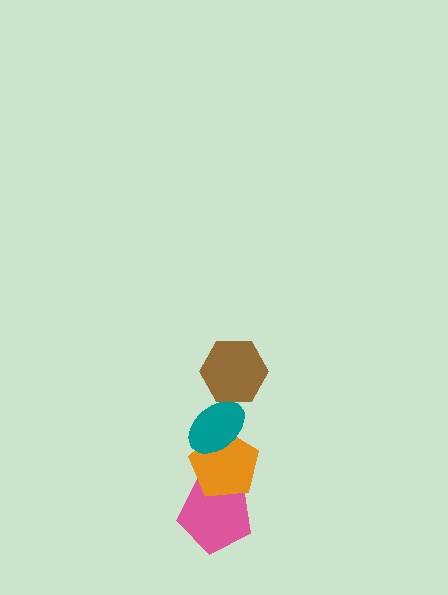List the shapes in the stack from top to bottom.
From top to bottom: the brown hexagon, the teal ellipse, the orange pentagon, the pink pentagon.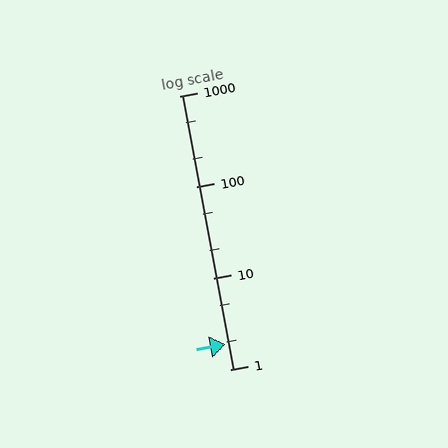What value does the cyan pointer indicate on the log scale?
The pointer indicates approximately 1.9.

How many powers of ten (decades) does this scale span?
The scale spans 3 decades, from 1 to 1000.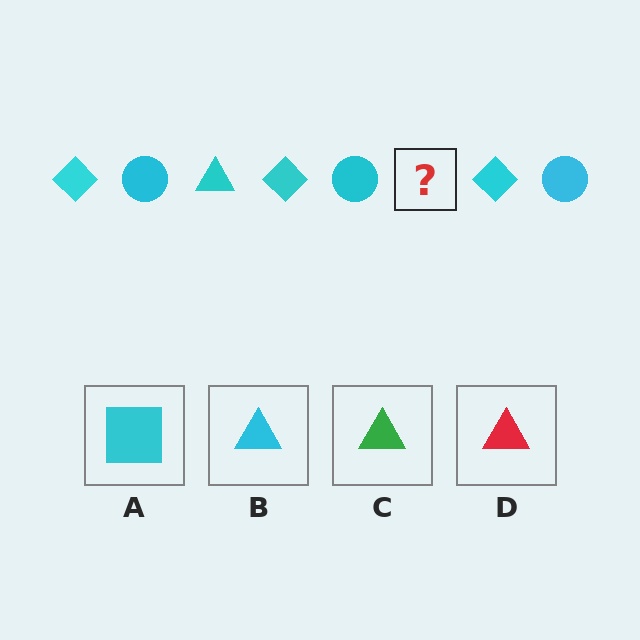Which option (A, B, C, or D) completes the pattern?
B.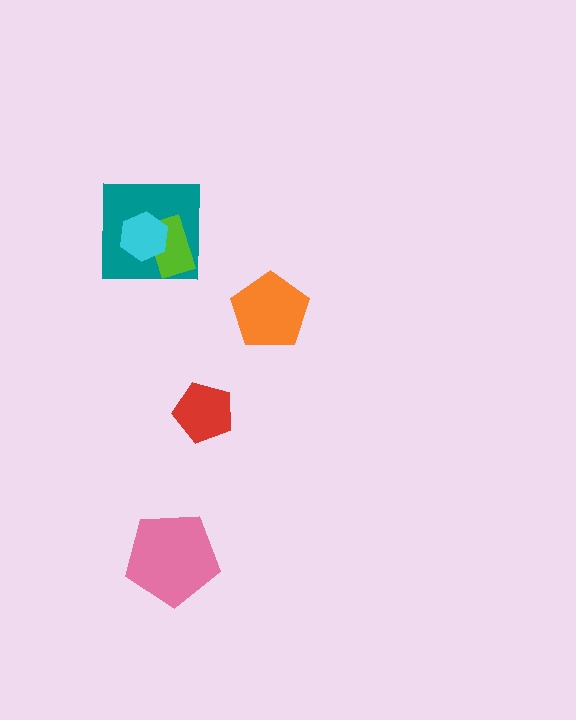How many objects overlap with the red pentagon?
0 objects overlap with the red pentagon.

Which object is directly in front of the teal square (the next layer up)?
The lime rectangle is directly in front of the teal square.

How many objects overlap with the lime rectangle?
2 objects overlap with the lime rectangle.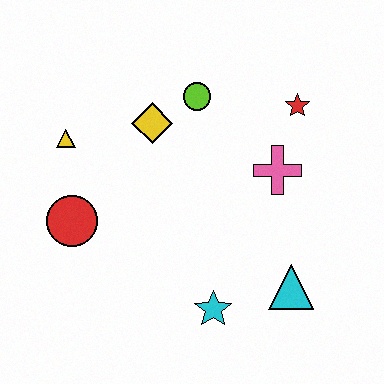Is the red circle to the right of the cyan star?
No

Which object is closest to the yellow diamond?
The lime circle is closest to the yellow diamond.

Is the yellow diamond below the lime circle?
Yes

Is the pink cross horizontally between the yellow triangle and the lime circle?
No